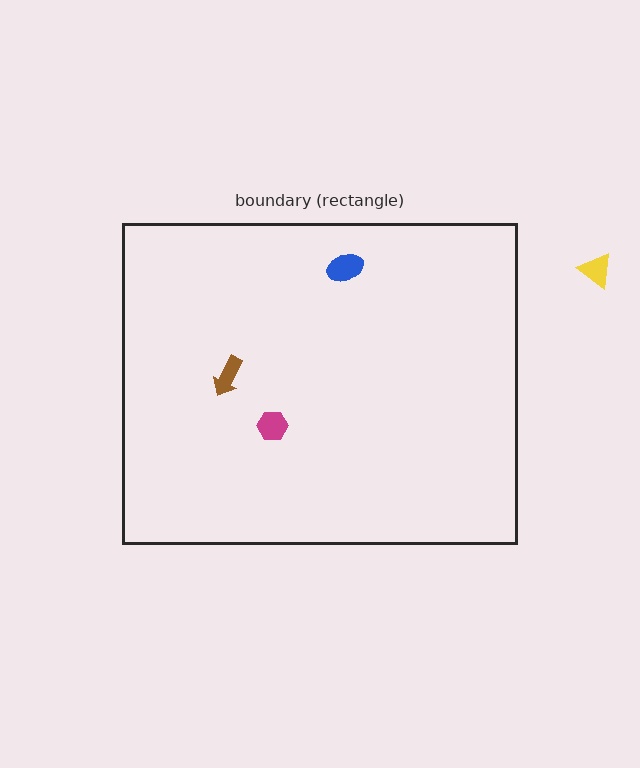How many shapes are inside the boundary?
3 inside, 1 outside.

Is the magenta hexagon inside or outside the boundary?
Inside.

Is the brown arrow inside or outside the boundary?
Inside.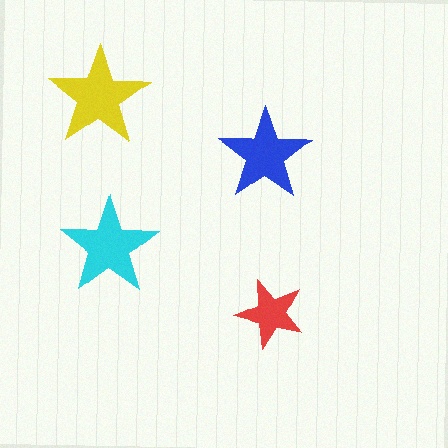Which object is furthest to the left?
The yellow star is leftmost.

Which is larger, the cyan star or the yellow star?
The yellow one.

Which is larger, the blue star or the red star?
The blue one.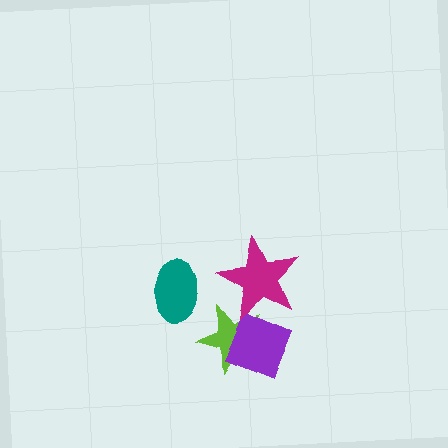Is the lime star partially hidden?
Yes, it is partially covered by another shape.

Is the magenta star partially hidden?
No, no other shape covers it.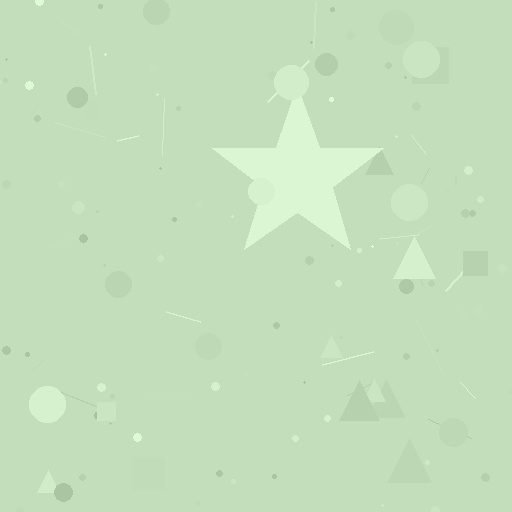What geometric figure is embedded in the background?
A star is embedded in the background.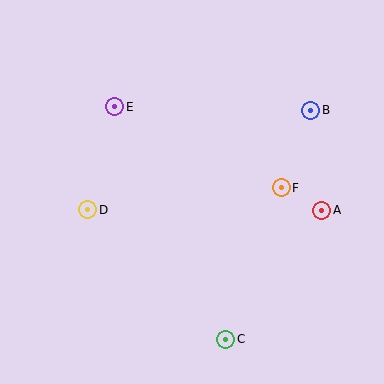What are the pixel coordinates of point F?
Point F is at (281, 188).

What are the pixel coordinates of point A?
Point A is at (322, 210).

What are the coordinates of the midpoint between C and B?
The midpoint between C and B is at (268, 225).